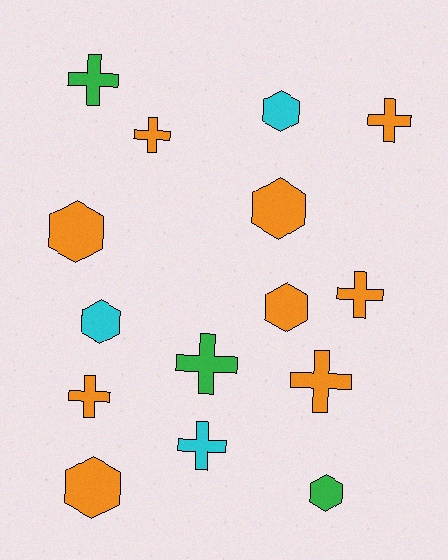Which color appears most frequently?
Orange, with 9 objects.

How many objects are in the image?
There are 15 objects.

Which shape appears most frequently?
Cross, with 8 objects.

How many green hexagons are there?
There is 1 green hexagon.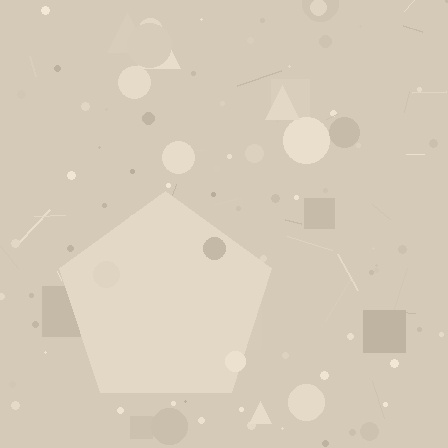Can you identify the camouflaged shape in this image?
The camouflaged shape is a pentagon.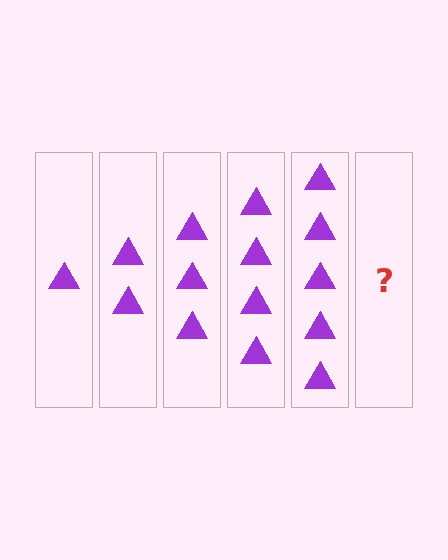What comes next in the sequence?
The next element should be 6 triangles.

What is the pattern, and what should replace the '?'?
The pattern is that each step adds one more triangle. The '?' should be 6 triangles.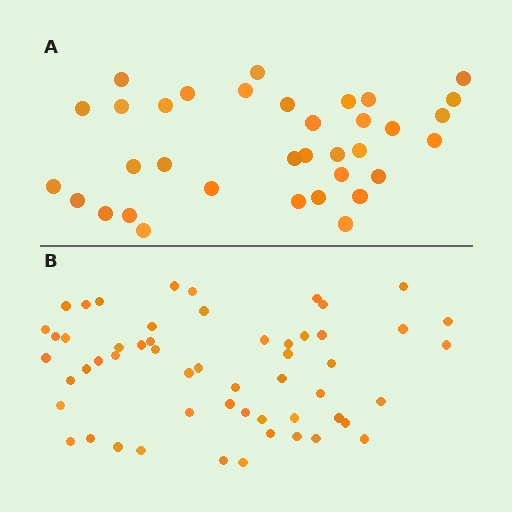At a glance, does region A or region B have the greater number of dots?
Region B (the bottom region) has more dots.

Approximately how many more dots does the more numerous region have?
Region B has approximately 20 more dots than region A.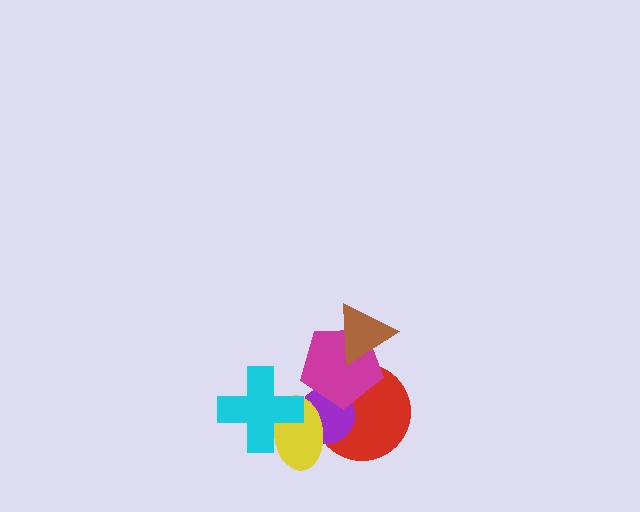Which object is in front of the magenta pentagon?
The brown triangle is in front of the magenta pentagon.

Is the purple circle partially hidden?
Yes, it is partially covered by another shape.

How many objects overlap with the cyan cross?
1 object overlaps with the cyan cross.